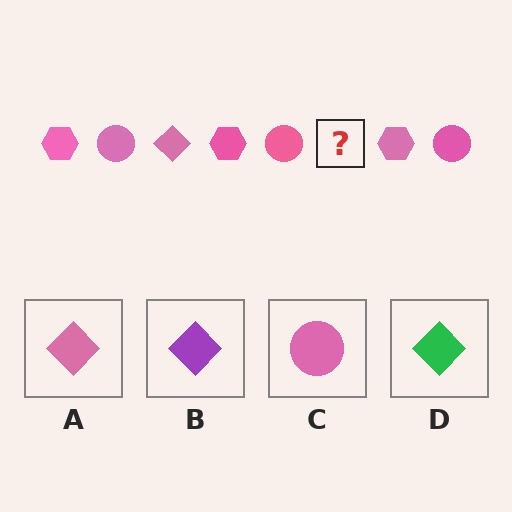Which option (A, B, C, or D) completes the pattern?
A.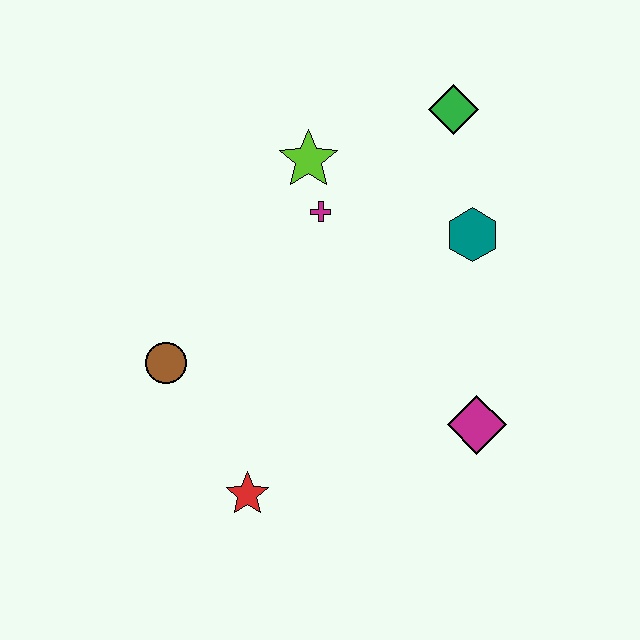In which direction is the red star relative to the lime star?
The red star is below the lime star.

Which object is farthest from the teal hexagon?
The red star is farthest from the teal hexagon.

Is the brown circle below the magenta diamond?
No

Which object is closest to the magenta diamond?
The teal hexagon is closest to the magenta diamond.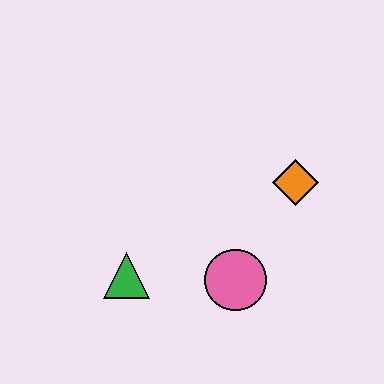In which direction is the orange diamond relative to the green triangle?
The orange diamond is to the right of the green triangle.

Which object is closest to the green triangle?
The pink circle is closest to the green triangle.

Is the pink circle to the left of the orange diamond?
Yes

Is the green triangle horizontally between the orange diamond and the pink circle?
No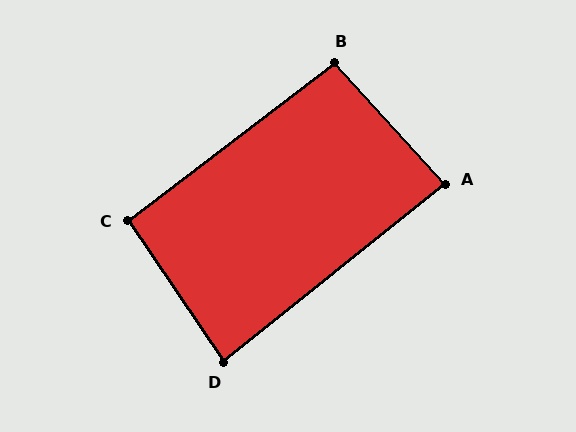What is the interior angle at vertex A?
Approximately 87 degrees (approximately right).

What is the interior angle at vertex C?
Approximately 93 degrees (approximately right).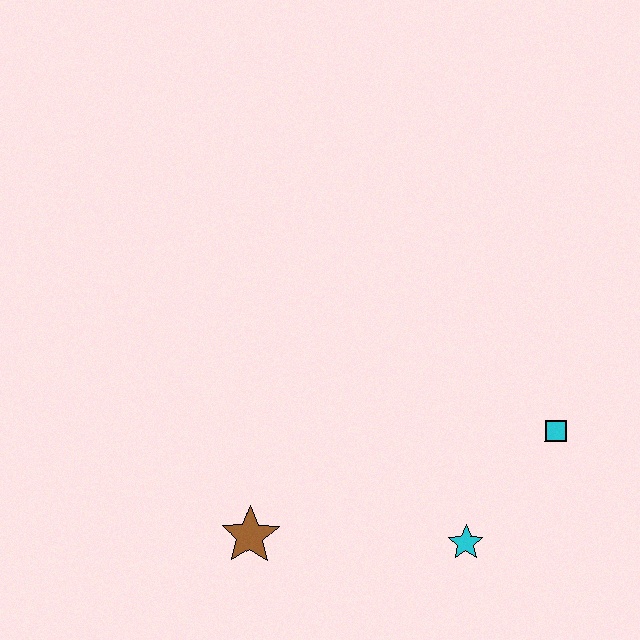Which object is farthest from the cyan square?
The brown star is farthest from the cyan square.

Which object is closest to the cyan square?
The cyan star is closest to the cyan square.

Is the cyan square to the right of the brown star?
Yes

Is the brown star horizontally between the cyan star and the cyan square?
No